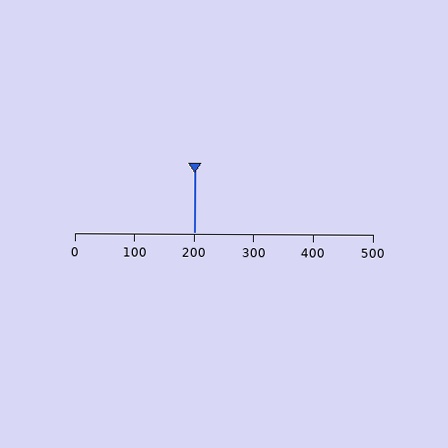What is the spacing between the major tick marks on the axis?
The major ticks are spaced 100 apart.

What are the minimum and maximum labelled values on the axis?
The axis runs from 0 to 500.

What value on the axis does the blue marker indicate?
The marker indicates approximately 200.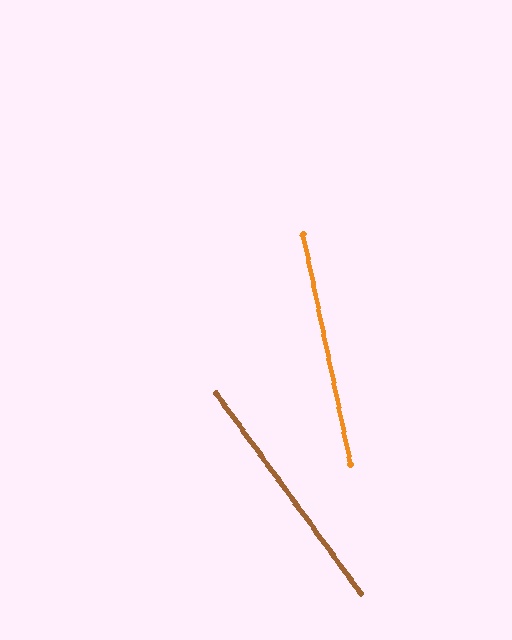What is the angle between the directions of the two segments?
Approximately 24 degrees.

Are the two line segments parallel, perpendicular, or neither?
Neither parallel nor perpendicular — they differ by about 24°.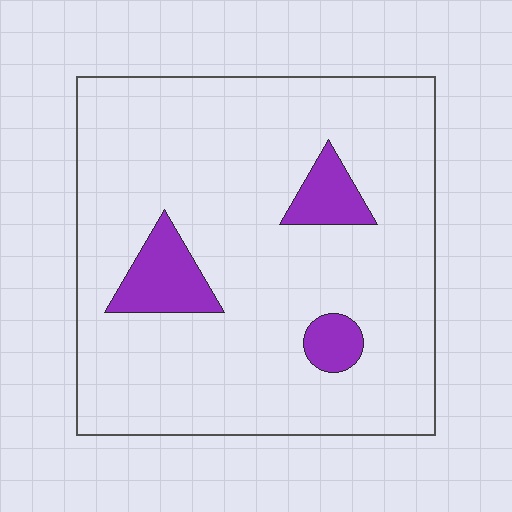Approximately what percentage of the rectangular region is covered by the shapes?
Approximately 10%.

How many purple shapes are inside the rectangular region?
3.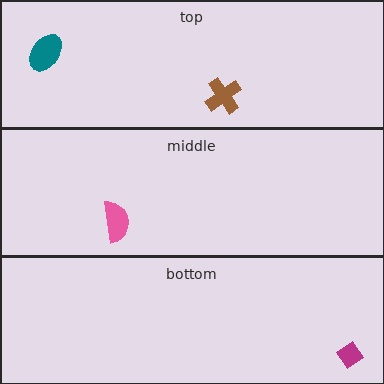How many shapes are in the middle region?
1.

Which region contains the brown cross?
The top region.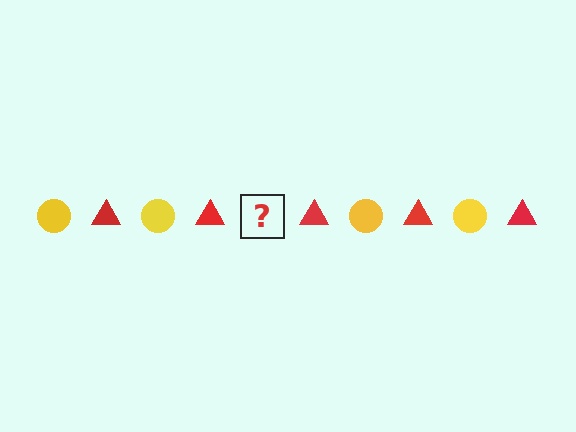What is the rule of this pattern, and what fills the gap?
The rule is that the pattern alternates between yellow circle and red triangle. The gap should be filled with a yellow circle.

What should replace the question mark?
The question mark should be replaced with a yellow circle.